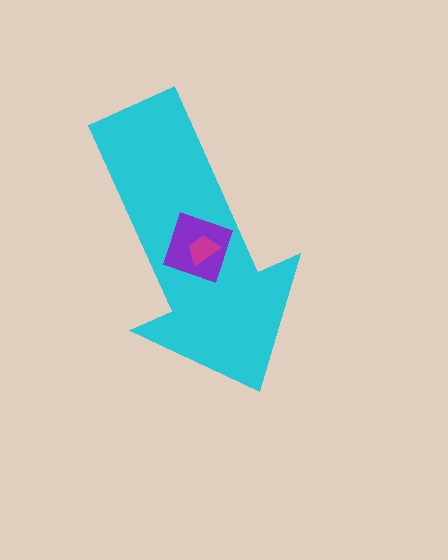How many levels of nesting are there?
3.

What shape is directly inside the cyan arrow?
The purple diamond.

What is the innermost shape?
The magenta trapezoid.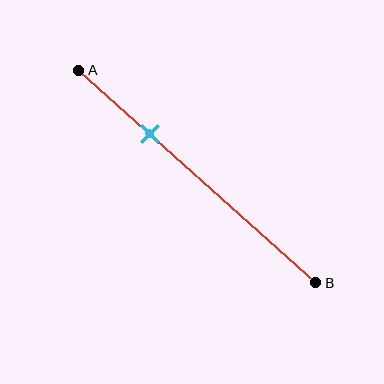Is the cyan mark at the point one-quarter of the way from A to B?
No, the mark is at about 30% from A, not at the 25% one-quarter point.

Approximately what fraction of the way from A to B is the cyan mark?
The cyan mark is approximately 30% of the way from A to B.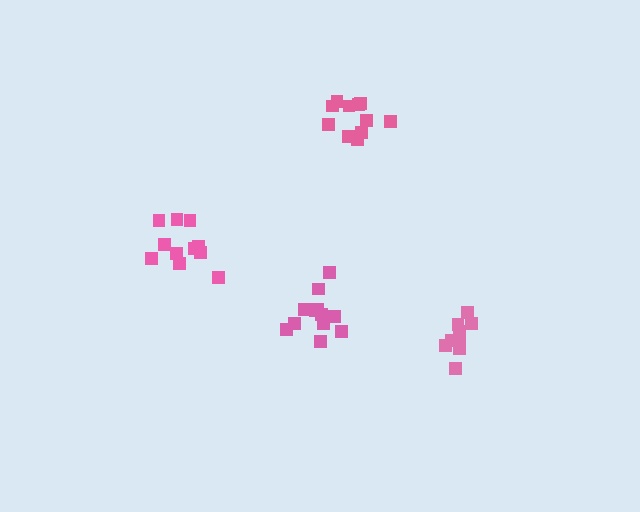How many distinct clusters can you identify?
There are 4 distinct clusters.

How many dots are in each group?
Group 1: 11 dots, Group 2: 9 dots, Group 3: 11 dots, Group 4: 12 dots (43 total).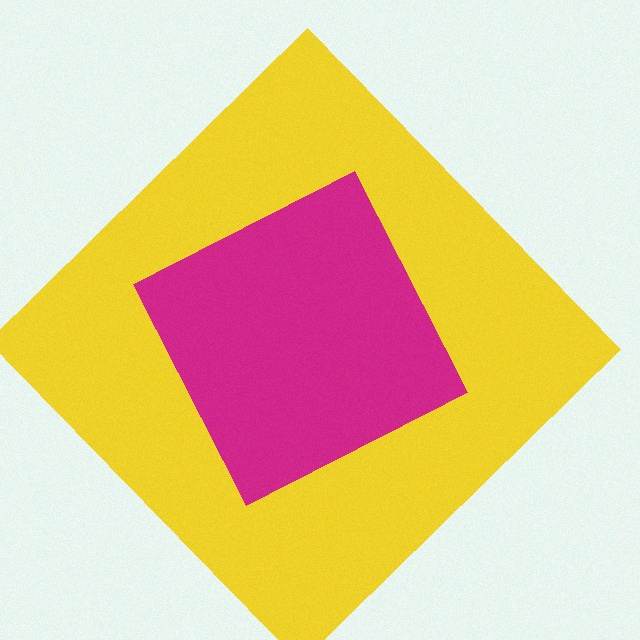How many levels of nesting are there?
2.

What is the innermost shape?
The magenta diamond.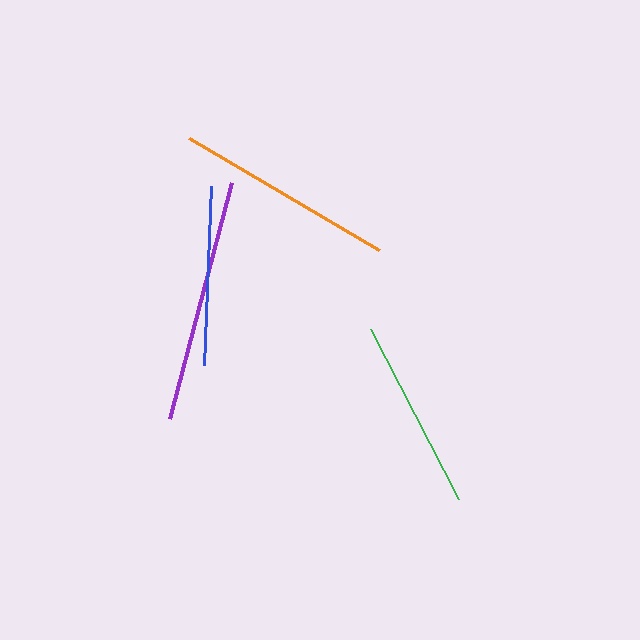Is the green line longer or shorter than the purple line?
The purple line is longer than the green line.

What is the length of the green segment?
The green segment is approximately 191 pixels long.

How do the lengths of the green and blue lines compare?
The green and blue lines are approximately the same length.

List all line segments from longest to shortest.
From longest to shortest: purple, orange, green, blue.